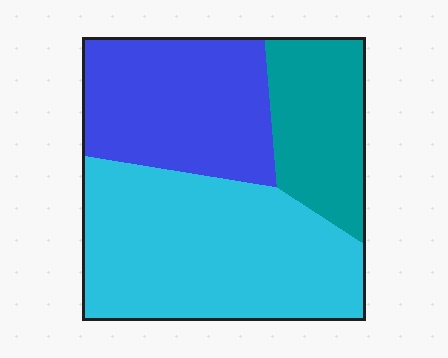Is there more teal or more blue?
Blue.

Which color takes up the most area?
Cyan, at roughly 50%.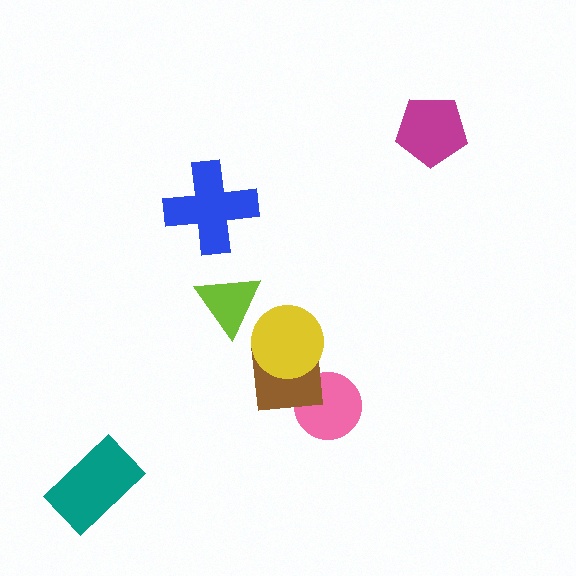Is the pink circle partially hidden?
Yes, it is partially covered by another shape.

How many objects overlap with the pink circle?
1 object overlaps with the pink circle.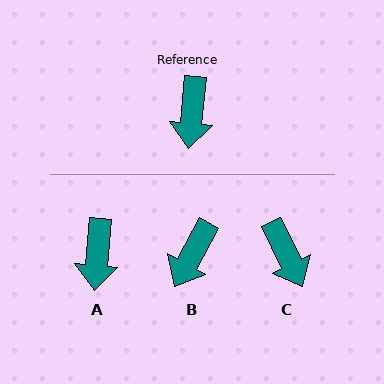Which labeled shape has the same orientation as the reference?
A.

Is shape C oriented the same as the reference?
No, it is off by about 31 degrees.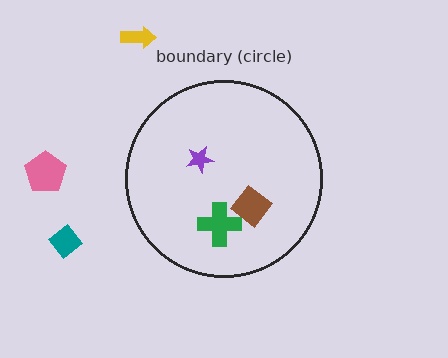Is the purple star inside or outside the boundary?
Inside.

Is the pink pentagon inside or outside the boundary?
Outside.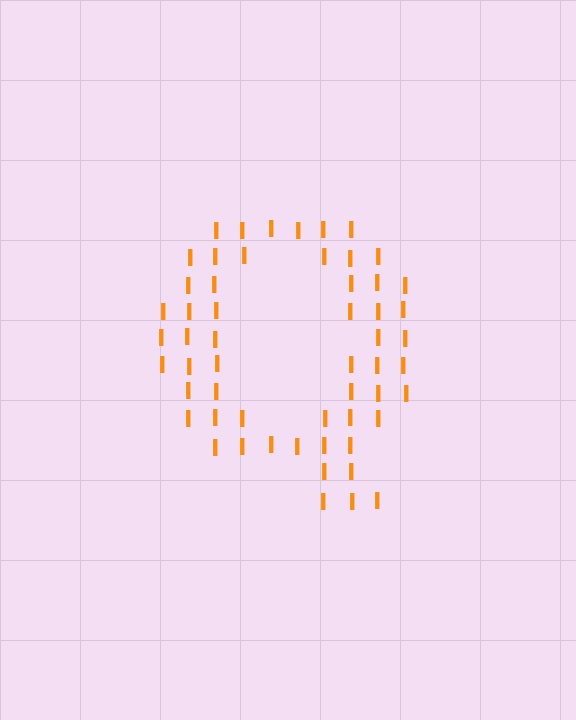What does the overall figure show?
The overall figure shows the letter Q.